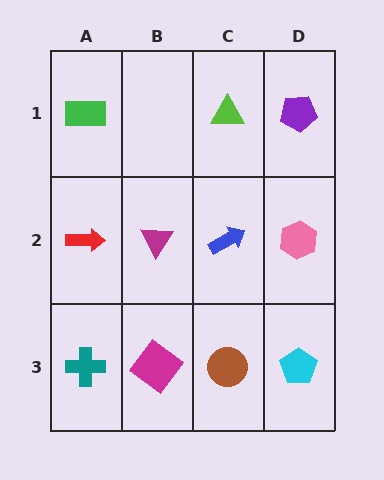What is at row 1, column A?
A green rectangle.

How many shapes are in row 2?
4 shapes.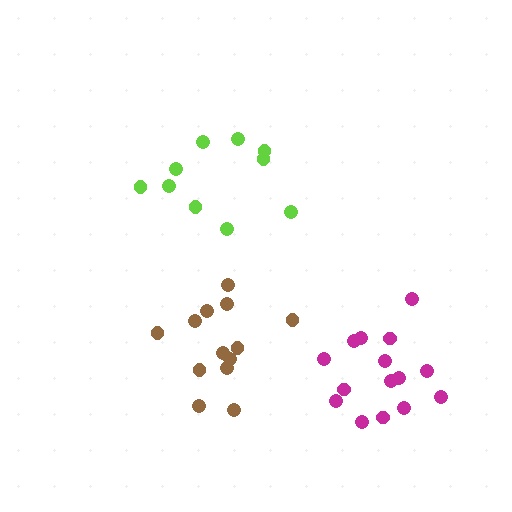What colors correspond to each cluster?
The clusters are colored: brown, lime, magenta.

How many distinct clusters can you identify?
There are 3 distinct clusters.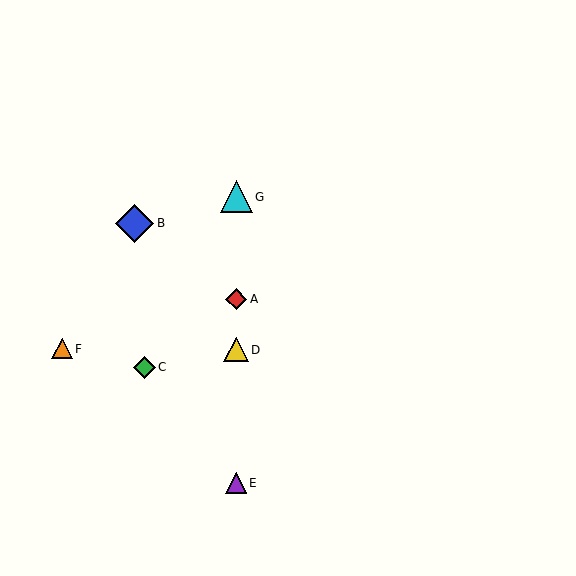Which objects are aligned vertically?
Objects A, D, E, G are aligned vertically.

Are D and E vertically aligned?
Yes, both are at x≈236.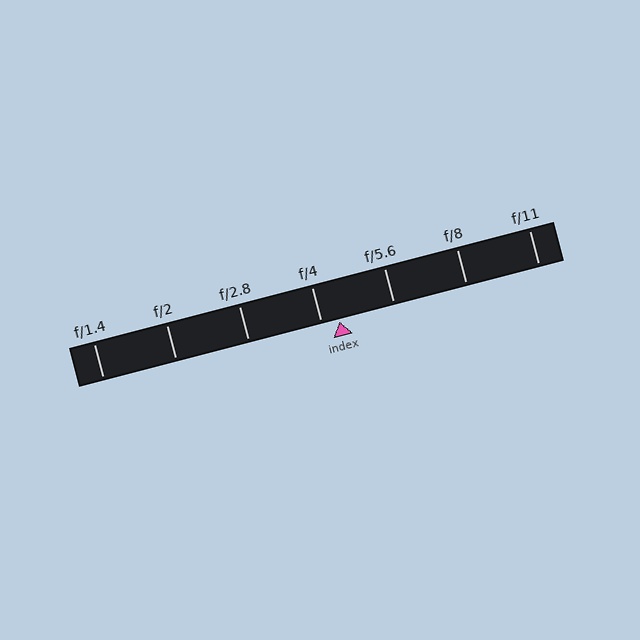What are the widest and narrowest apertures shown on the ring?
The widest aperture shown is f/1.4 and the narrowest is f/11.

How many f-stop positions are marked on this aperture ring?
There are 7 f-stop positions marked.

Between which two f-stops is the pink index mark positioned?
The index mark is between f/4 and f/5.6.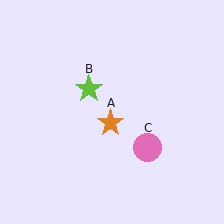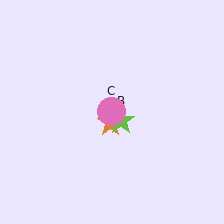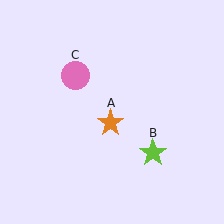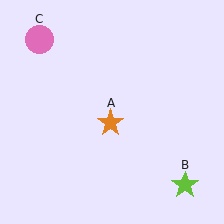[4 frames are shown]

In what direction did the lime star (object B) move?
The lime star (object B) moved down and to the right.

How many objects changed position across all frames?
2 objects changed position: lime star (object B), pink circle (object C).